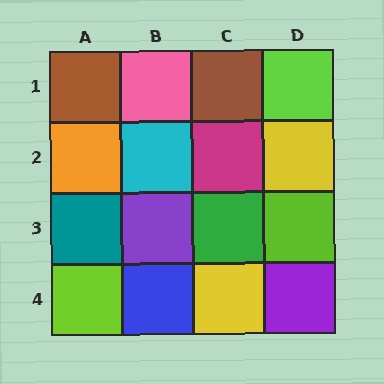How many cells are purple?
2 cells are purple.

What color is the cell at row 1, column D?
Lime.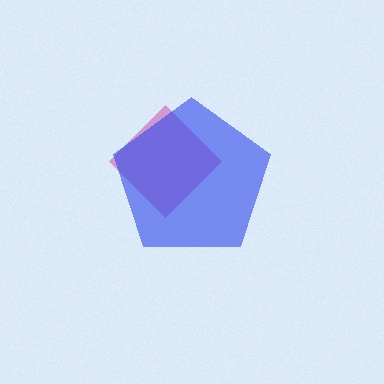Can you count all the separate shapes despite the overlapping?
Yes, there are 2 separate shapes.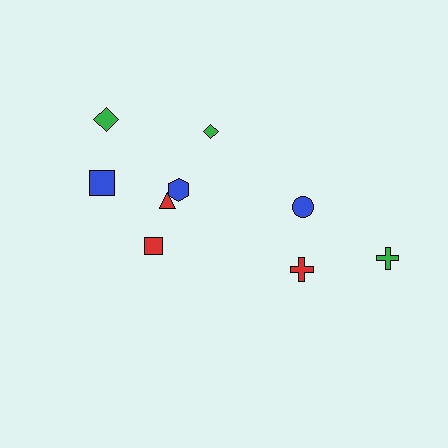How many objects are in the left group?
There are 6 objects.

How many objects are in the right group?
There are 3 objects.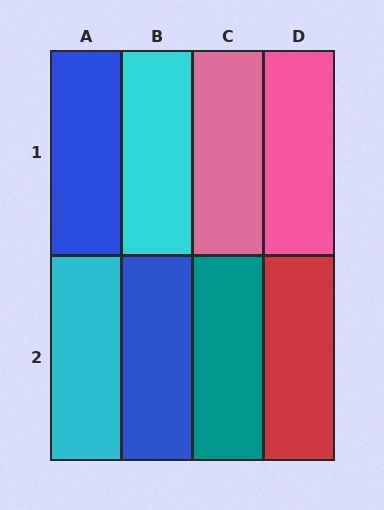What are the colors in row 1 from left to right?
Blue, cyan, pink, pink.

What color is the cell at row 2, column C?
Teal.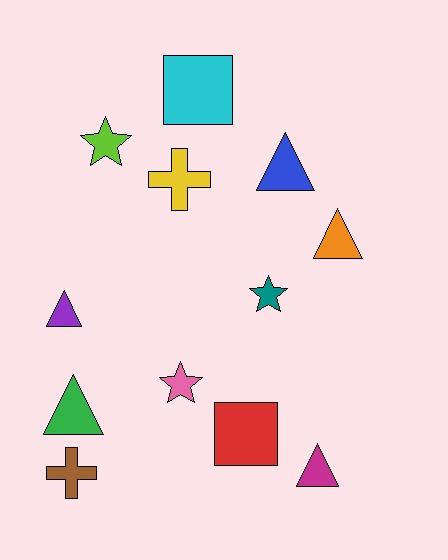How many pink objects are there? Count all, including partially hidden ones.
There is 1 pink object.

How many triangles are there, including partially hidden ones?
There are 5 triangles.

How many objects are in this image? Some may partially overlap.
There are 12 objects.